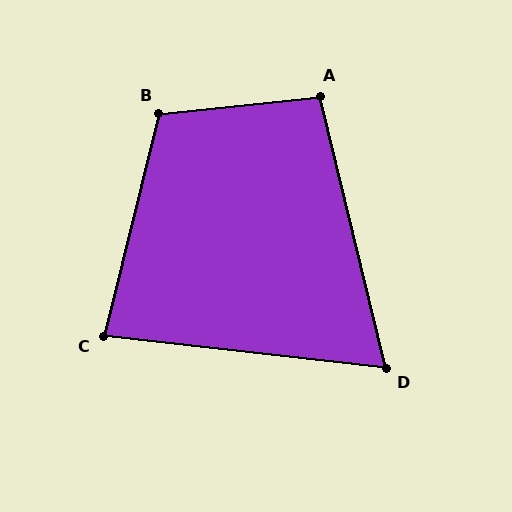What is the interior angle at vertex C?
Approximately 83 degrees (acute).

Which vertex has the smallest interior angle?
D, at approximately 70 degrees.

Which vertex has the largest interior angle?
B, at approximately 110 degrees.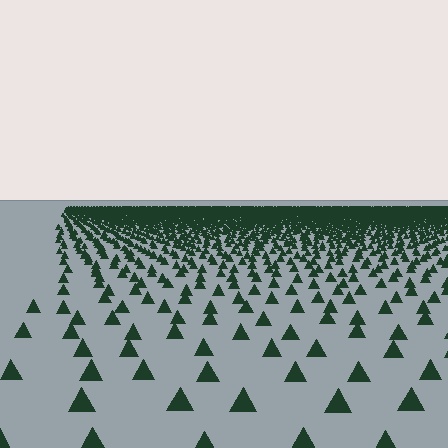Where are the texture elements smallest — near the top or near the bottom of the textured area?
Near the top.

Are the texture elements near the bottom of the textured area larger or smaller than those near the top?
Larger. Near the bottom, elements are closer to the viewer and appear at a bigger on-screen size.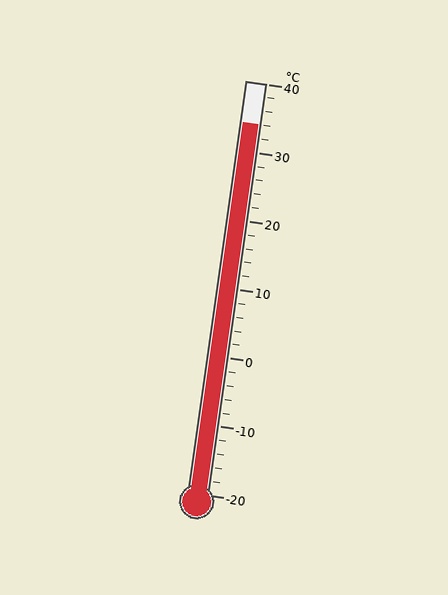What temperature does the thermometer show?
The thermometer shows approximately 34°C.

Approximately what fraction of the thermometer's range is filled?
The thermometer is filled to approximately 90% of its range.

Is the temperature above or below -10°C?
The temperature is above -10°C.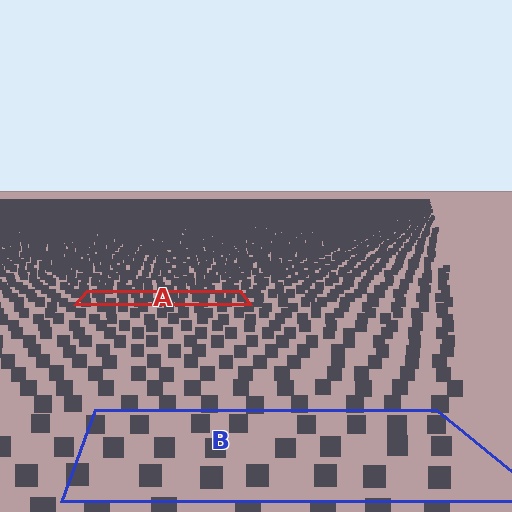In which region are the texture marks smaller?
The texture marks are smaller in region A, because it is farther away.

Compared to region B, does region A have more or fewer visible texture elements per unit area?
Region A has more texture elements per unit area — they are packed more densely because it is farther away.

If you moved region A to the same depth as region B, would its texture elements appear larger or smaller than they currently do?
They would appear larger. At a closer depth, the same texture elements are projected at a bigger on-screen size.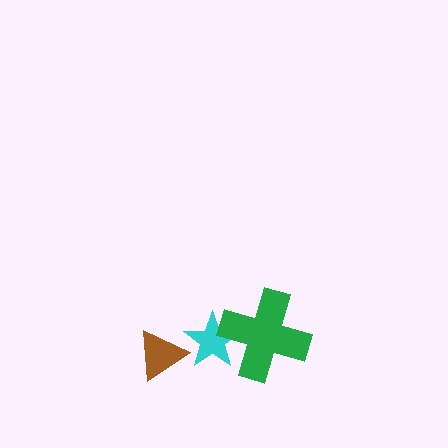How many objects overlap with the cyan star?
2 objects overlap with the cyan star.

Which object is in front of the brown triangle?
The cyan star is in front of the brown triangle.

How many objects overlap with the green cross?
1 object overlaps with the green cross.